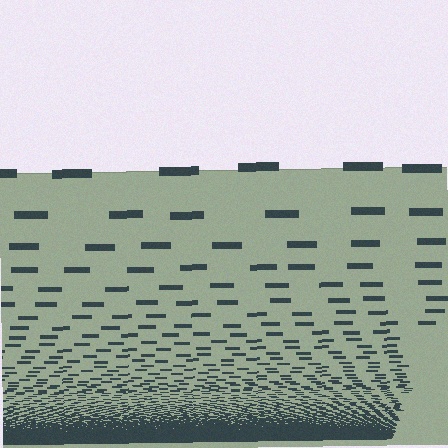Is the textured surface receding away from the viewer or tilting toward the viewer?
The surface appears to tilt toward the viewer. Texture elements get larger and sparser toward the top.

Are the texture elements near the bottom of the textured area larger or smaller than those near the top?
Smaller. The gradient is inverted — elements near the bottom are smaller and denser.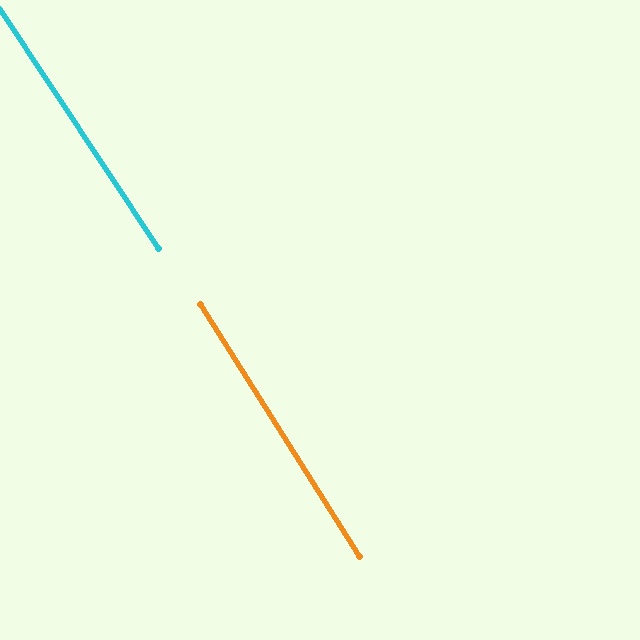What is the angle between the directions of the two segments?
Approximately 1 degree.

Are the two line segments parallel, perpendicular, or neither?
Parallel — their directions differ by only 1.3°.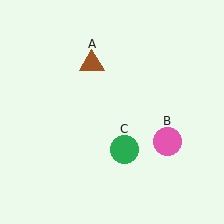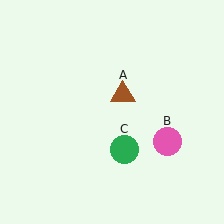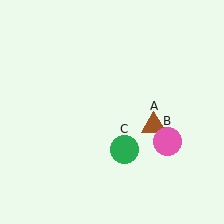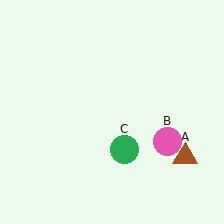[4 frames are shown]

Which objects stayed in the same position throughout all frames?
Pink circle (object B) and green circle (object C) remained stationary.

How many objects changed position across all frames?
1 object changed position: brown triangle (object A).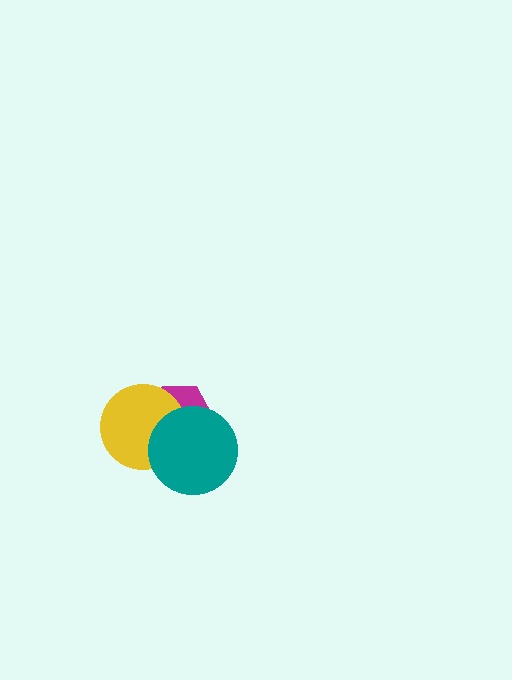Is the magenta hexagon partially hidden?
Yes, it is partially covered by another shape.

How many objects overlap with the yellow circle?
2 objects overlap with the yellow circle.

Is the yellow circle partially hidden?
Yes, it is partially covered by another shape.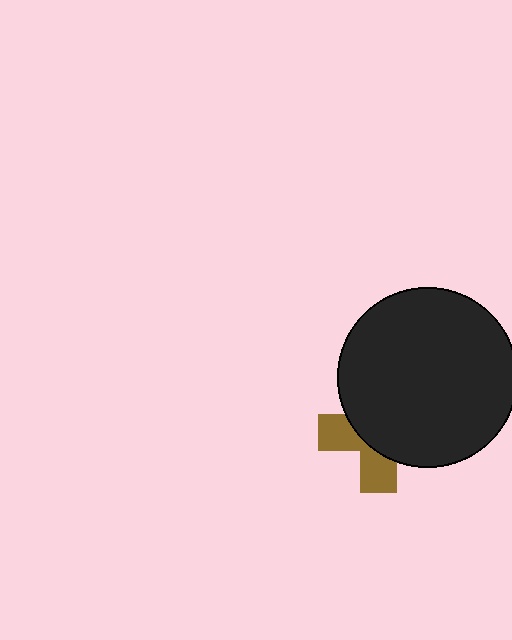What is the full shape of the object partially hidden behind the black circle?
The partially hidden object is a brown cross.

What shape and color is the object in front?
The object in front is a black circle.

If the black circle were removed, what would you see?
You would see the complete brown cross.